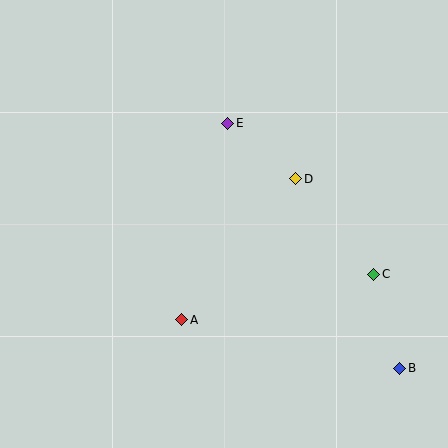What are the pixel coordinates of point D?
Point D is at (296, 179).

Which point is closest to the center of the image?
Point D at (296, 179) is closest to the center.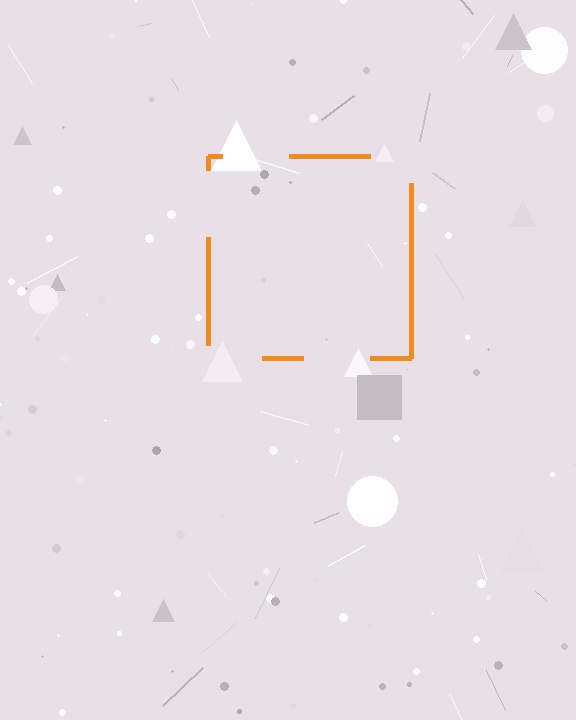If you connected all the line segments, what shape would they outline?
They would outline a square.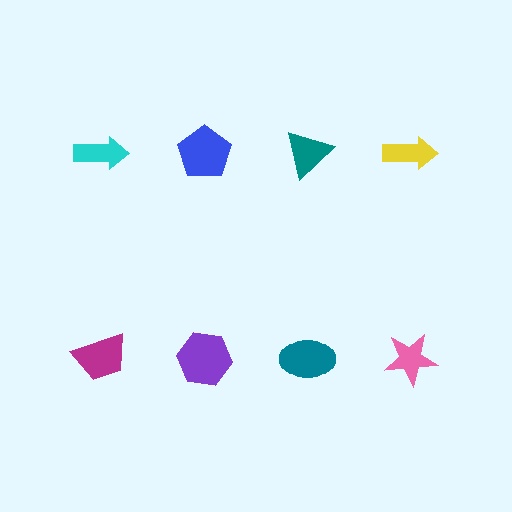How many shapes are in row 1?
4 shapes.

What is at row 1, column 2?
A blue pentagon.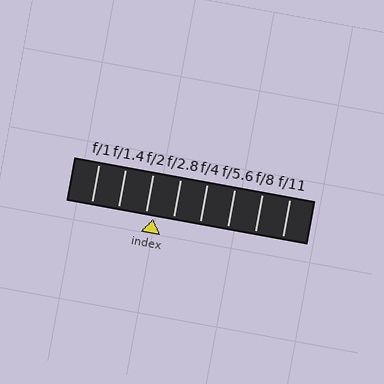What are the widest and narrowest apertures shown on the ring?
The widest aperture shown is f/1 and the narrowest is f/11.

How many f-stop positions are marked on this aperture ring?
There are 8 f-stop positions marked.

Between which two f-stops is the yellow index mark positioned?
The index mark is between f/2 and f/2.8.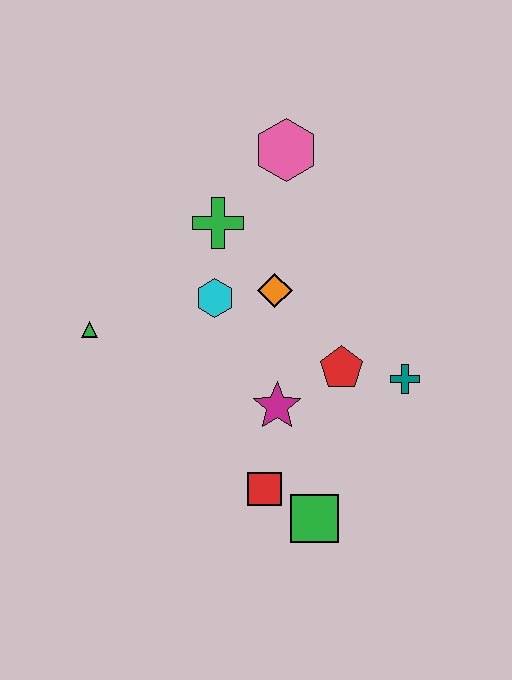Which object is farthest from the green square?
The pink hexagon is farthest from the green square.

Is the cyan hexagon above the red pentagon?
Yes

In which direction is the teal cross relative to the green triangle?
The teal cross is to the right of the green triangle.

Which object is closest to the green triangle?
The cyan hexagon is closest to the green triangle.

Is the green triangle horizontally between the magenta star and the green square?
No